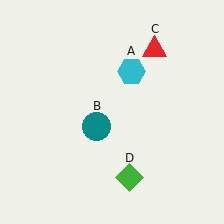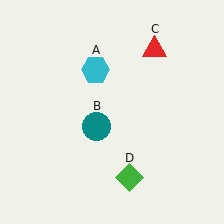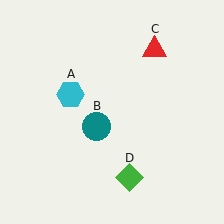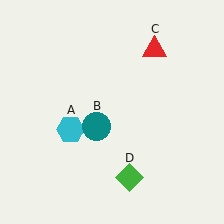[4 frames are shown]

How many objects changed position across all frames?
1 object changed position: cyan hexagon (object A).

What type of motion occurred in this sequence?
The cyan hexagon (object A) rotated counterclockwise around the center of the scene.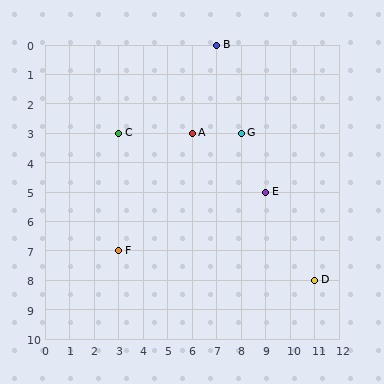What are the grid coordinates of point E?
Point E is at grid coordinates (9, 5).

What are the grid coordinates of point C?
Point C is at grid coordinates (3, 3).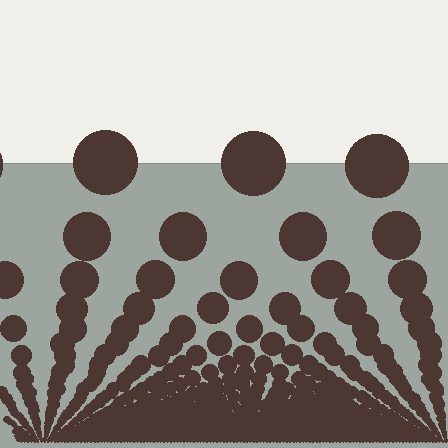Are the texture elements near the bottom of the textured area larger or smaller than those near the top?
Smaller. The gradient is inverted — elements near the bottom are smaller and denser.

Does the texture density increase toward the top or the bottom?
Density increases toward the bottom.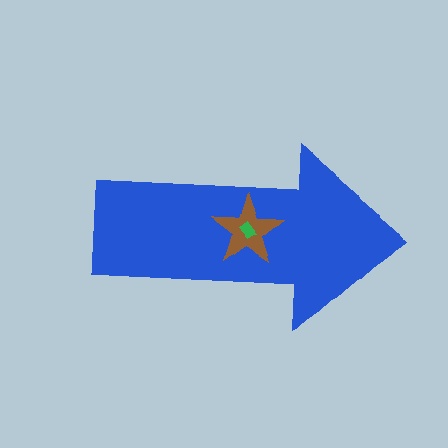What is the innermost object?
The green rectangle.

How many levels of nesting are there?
3.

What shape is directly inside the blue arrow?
The brown star.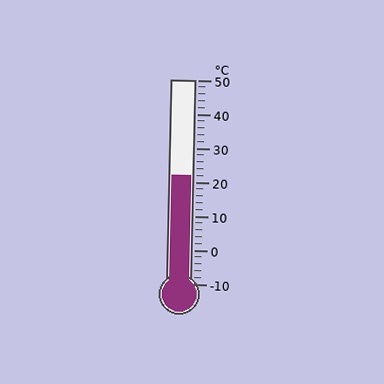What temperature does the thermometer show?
The thermometer shows approximately 22°C.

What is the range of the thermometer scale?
The thermometer scale ranges from -10°C to 50°C.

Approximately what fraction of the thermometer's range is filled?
The thermometer is filled to approximately 55% of its range.